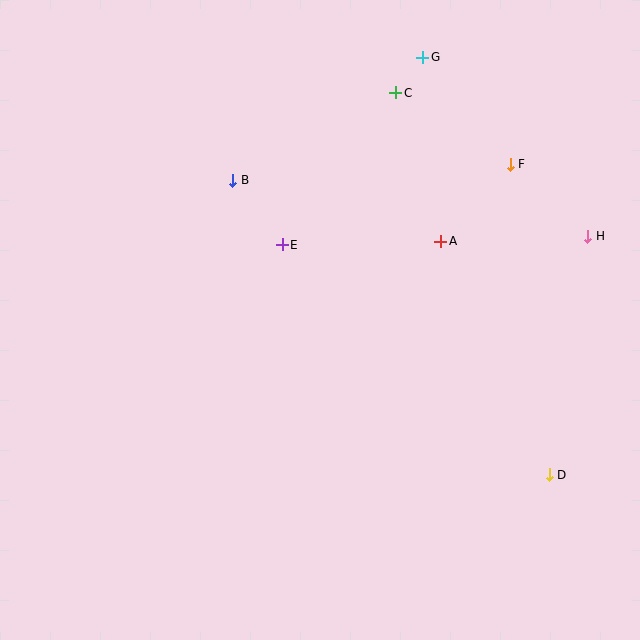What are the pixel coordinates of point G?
Point G is at (423, 57).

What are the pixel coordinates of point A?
Point A is at (441, 241).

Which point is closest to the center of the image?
Point E at (282, 245) is closest to the center.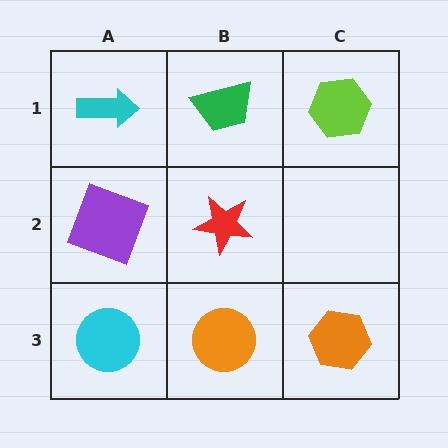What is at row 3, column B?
An orange circle.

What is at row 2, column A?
A purple square.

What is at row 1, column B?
A green trapezoid.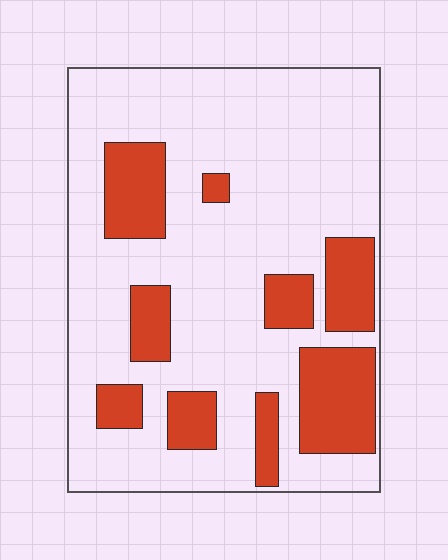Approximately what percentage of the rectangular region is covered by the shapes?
Approximately 25%.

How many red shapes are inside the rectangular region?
9.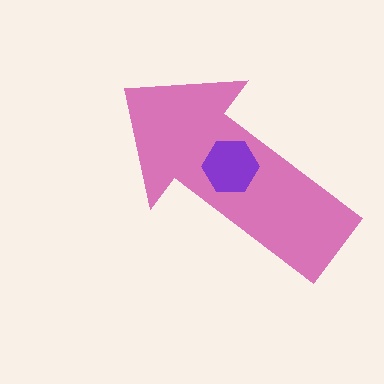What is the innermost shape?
The purple hexagon.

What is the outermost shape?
The pink arrow.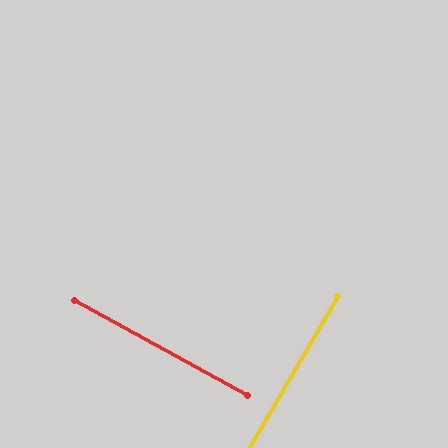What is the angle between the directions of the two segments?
Approximately 88 degrees.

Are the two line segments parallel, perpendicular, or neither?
Perpendicular — they meet at approximately 88°.